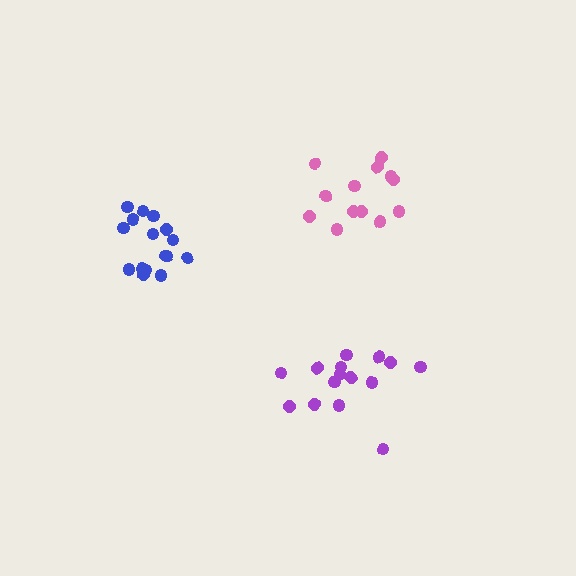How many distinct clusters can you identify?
There are 3 distinct clusters.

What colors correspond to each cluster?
The clusters are colored: blue, pink, purple.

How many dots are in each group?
Group 1: 16 dots, Group 2: 13 dots, Group 3: 15 dots (44 total).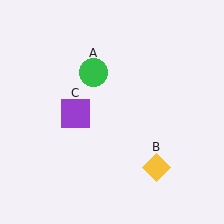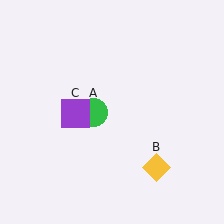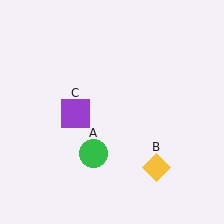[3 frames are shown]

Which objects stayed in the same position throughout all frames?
Yellow diamond (object B) and purple square (object C) remained stationary.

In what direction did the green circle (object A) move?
The green circle (object A) moved down.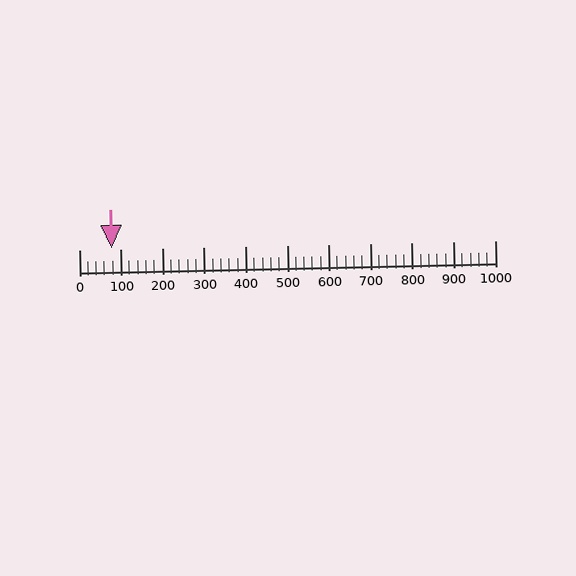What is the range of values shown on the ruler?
The ruler shows values from 0 to 1000.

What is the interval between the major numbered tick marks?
The major tick marks are spaced 100 units apart.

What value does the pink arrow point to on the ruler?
The pink arrow points to approximately 77.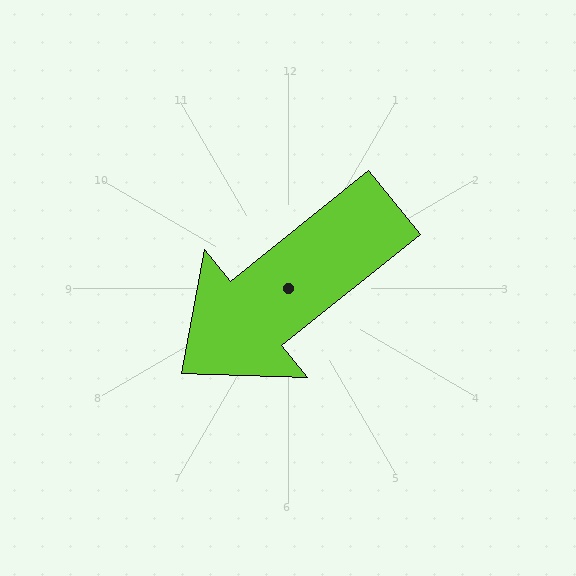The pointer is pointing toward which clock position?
Roughly 8 o'clock.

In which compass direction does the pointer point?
Southwest.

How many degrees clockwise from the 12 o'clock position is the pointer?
Approximately 231 degrees.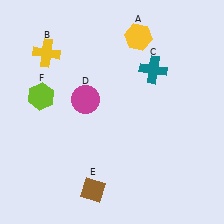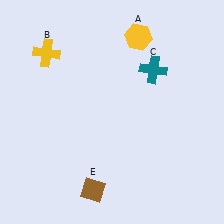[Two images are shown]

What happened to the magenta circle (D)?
The magenta circle (D) was removed in Image 2. It was in the top-left area of Image 1.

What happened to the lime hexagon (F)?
The lime hexagon (F) was removed in Image 2. It was in the top-left area of Image 1.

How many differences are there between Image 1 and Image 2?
There are 2 differences between the two images.